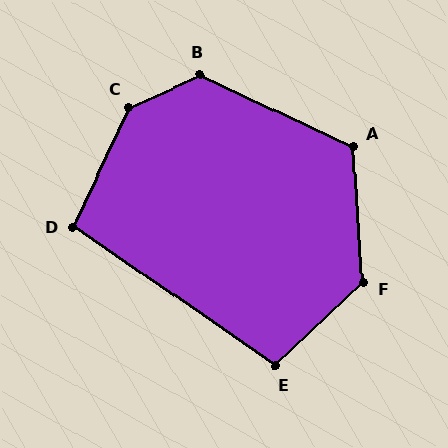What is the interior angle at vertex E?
Approximately 102 degrees (obtuse).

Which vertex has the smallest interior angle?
D, at approximately 100 degrees.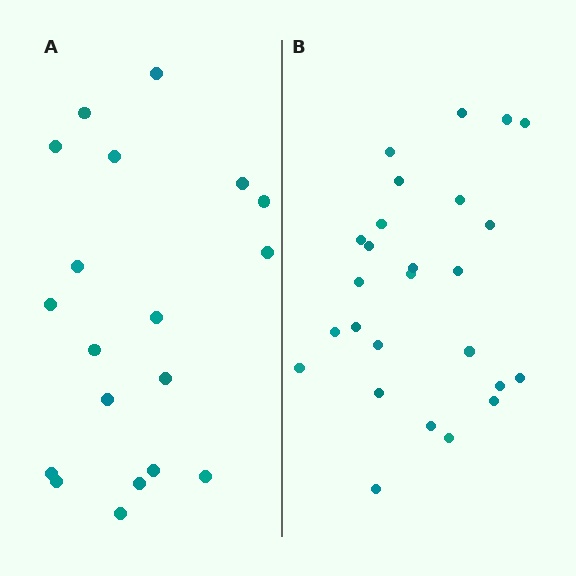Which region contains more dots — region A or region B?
Region B (the right region) has more dots.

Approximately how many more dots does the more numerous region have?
Region B has roughly 8 or so more dots than region A.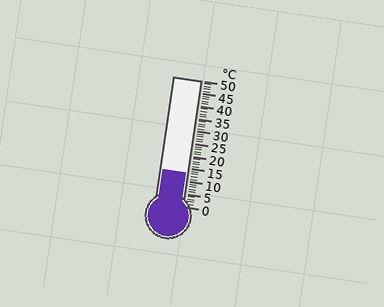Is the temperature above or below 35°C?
The temperature is below 35°C.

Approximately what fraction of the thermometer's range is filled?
The thermometer is filled to approximately 25% of its range.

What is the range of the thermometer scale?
The thermometer scale ranges from 0°C to 50°C.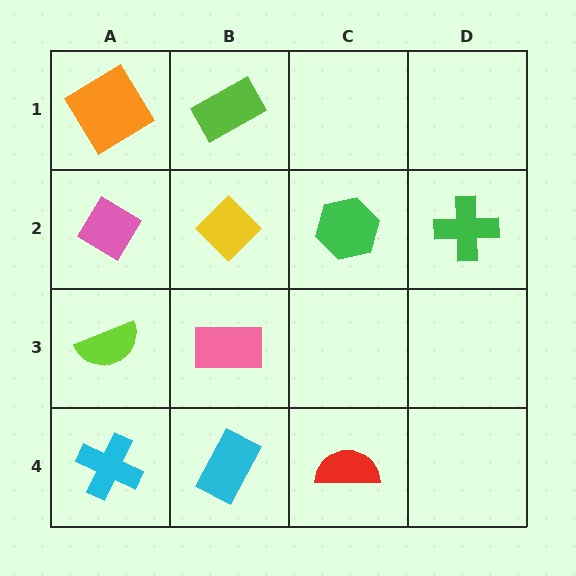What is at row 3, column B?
A pink rectangle.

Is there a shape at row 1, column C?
No, that cell is empty.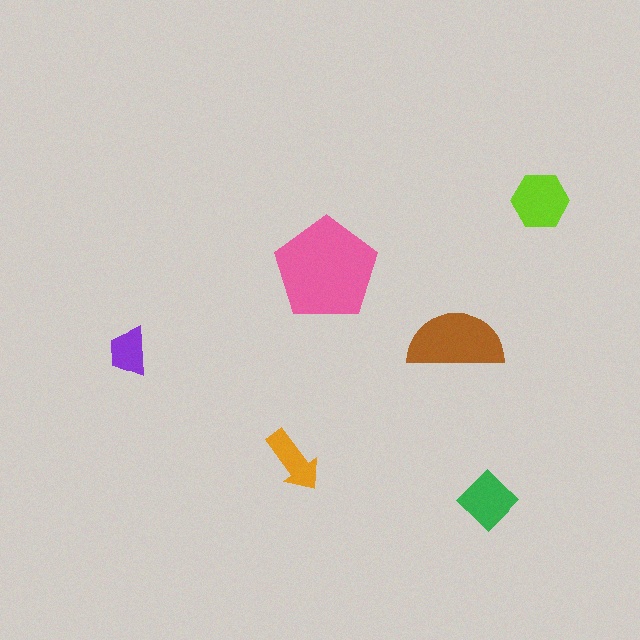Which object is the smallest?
The purple trapezoid.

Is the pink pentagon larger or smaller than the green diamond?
Larger.